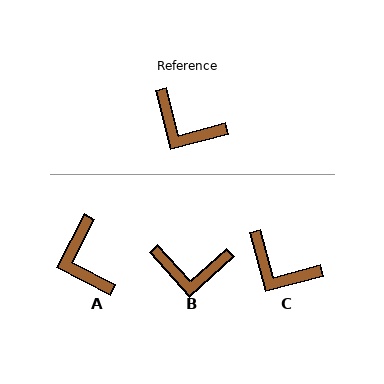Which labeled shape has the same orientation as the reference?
C.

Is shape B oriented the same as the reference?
No, it is off by about 27 degrees.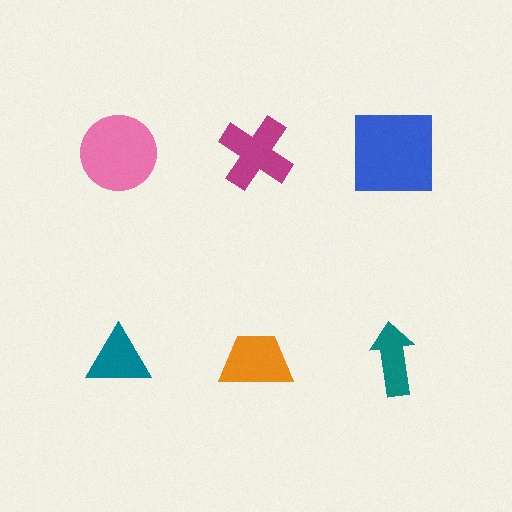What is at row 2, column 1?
A teal triangle.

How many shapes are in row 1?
3 shapes.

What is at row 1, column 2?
A magenta cross.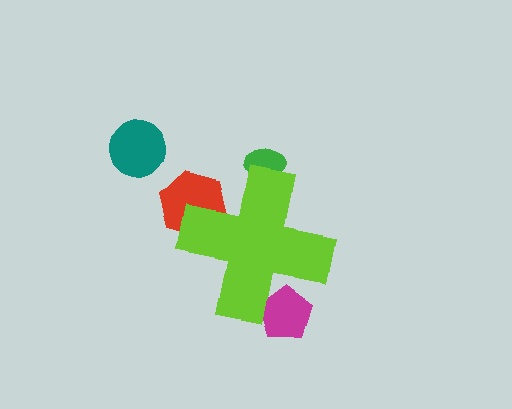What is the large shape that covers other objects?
A lime cross.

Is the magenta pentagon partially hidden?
Yes, the magenta pentagon is partially hidden behind the lime cross.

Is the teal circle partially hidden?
No, the teal circle is fully visible.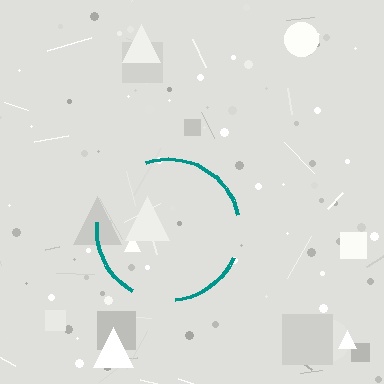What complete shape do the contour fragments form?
The contour fragments form a circle.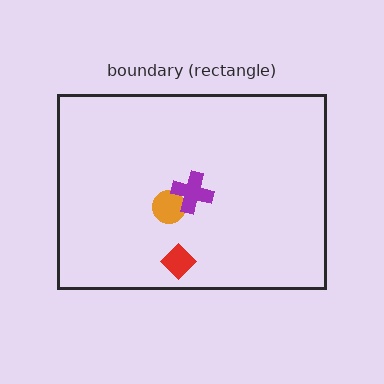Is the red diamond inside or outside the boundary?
Inside.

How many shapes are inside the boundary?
3 inside, 0 outside.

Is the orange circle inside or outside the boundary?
Inside.